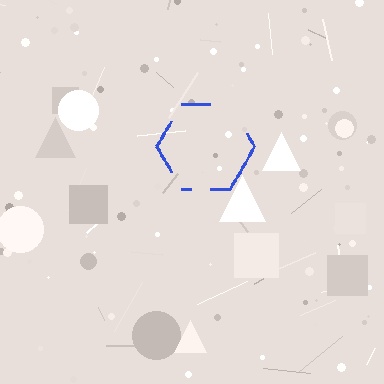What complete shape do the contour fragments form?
The contour fragments form a hexagon.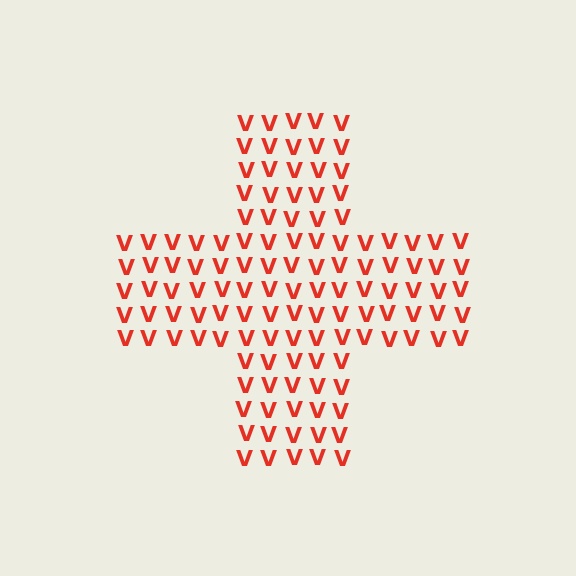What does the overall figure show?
The overall figure shows a cross.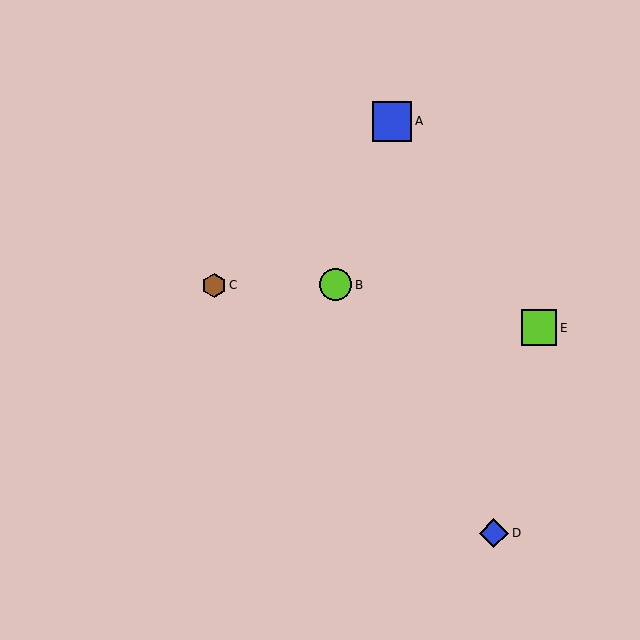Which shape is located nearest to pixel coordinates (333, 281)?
The lime circle (labeled B) at (336, 285) is nearest to that location.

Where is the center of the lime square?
The center of the lime square is at (539, 328).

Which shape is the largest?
The blue square (labeled A) is the largest.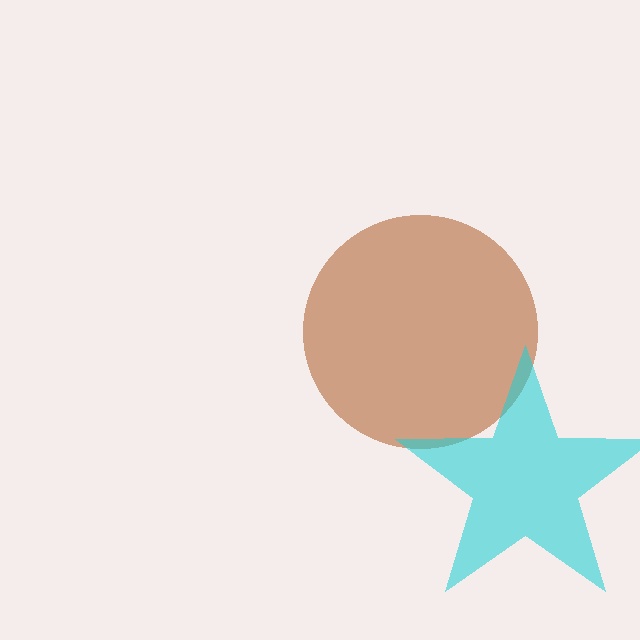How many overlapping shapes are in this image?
There are 2 overlapping shapes in the image.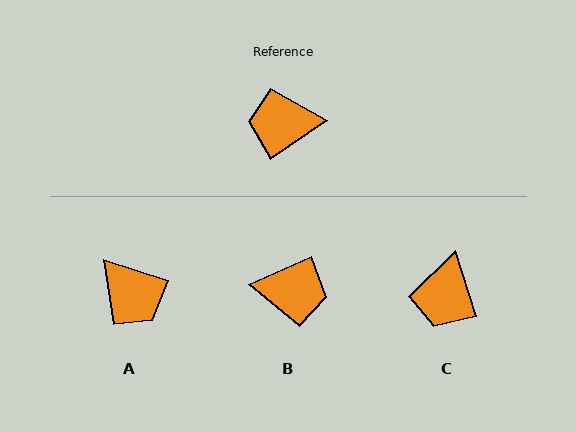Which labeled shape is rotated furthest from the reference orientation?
B, about 169 degrees away.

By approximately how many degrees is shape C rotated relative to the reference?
Approximately 73 degrees counter-clockwise.